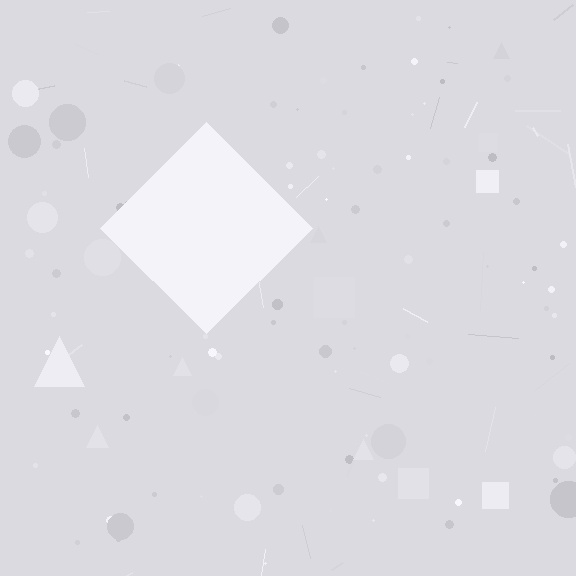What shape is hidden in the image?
A diamond is hidden in the image.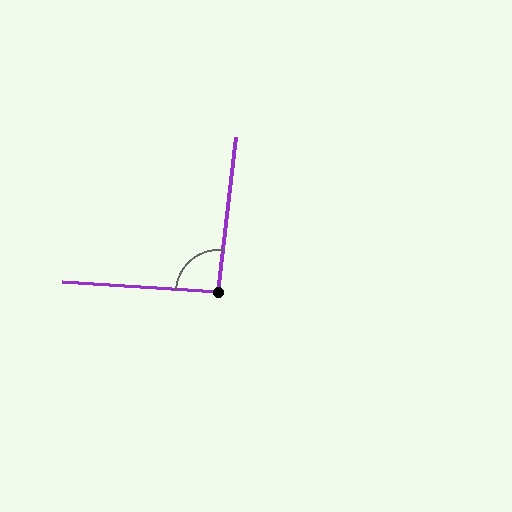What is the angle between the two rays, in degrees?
Approximately 93 degrees.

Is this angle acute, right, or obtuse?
It is approximately a right angle.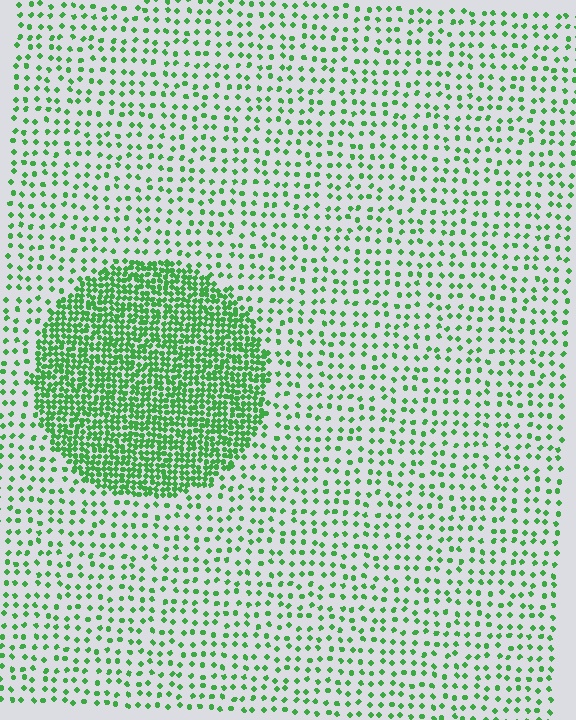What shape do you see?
I see a circle.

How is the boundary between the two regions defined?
The boundary is defined by a change in element density (approximately 3.2x ratio). All elements are the same color, size, and shape.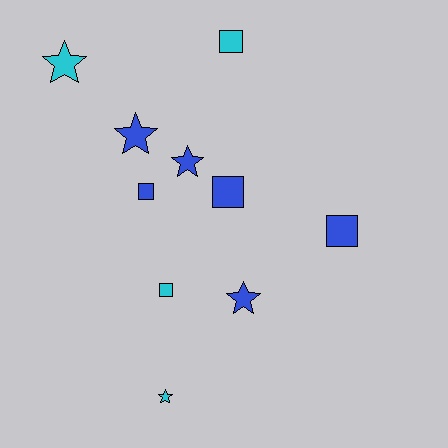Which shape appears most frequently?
Star, with 5 objects.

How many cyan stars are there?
There are 2 cyan stars.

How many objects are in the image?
There are 10 objects.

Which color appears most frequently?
Blue, with 6 objects.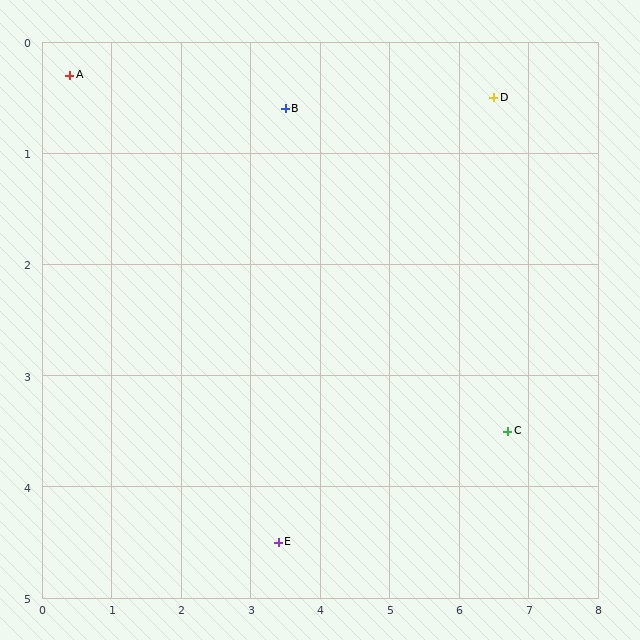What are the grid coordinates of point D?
Point D is at approximately (6.5, 0.5).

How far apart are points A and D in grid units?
Points A and D are about 6.1 grid units apart.